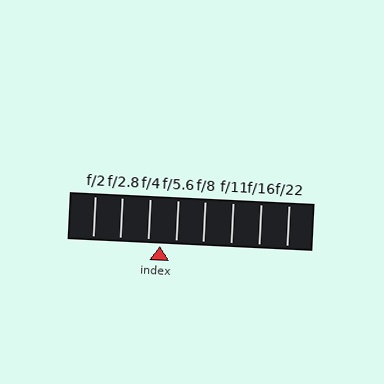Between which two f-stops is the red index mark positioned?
The index mark is between f/4 and f/5.6.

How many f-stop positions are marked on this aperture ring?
There are 8 f-stop positions marked.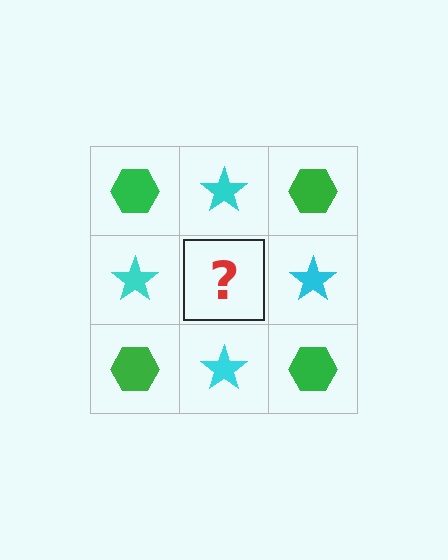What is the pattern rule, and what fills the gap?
The rule is that it alternates green hexagon and cyan star in a checkerboard pattern. The gap should be filled with a green hexagon.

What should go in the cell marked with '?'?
The missing cell should contain a green hexagon.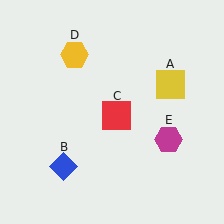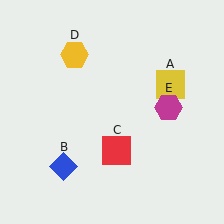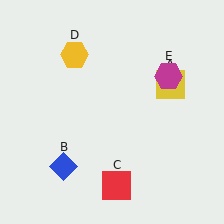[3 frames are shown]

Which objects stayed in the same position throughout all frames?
Yellow square (object A) and blue diamond (object B) and yellow hexagon (object D) remained stationary.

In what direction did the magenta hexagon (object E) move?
The magenta hexagon (object E) moved up.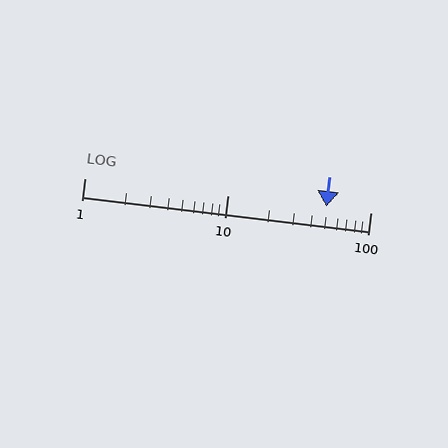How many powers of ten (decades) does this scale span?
The scale spans 2 decades, from 1 to 100.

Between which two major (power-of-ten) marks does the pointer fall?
The pointer is between 10 and 100.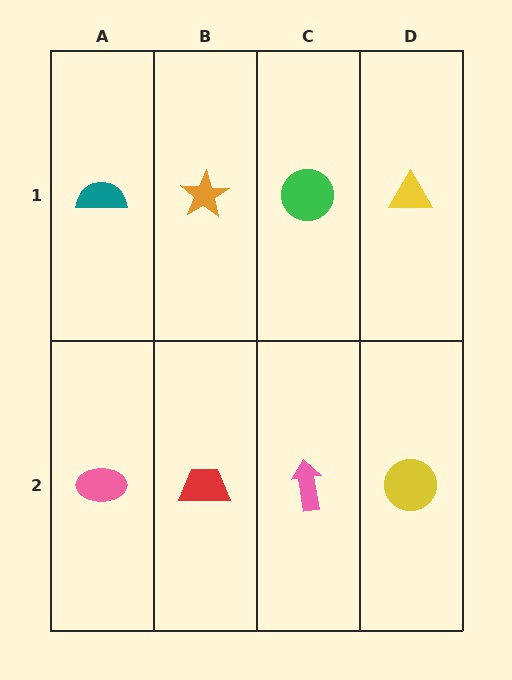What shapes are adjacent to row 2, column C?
A green circle (row 1, column C), a red trapezoid (row 2, column B), a yellow circle (row 2, column D).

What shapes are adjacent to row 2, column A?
A teal semicircle (row 1, column A), a red trapezoid (row 2, column B).